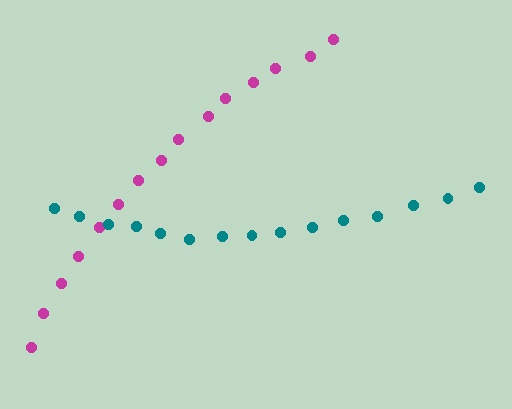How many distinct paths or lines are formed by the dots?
There are 2 distinct paths.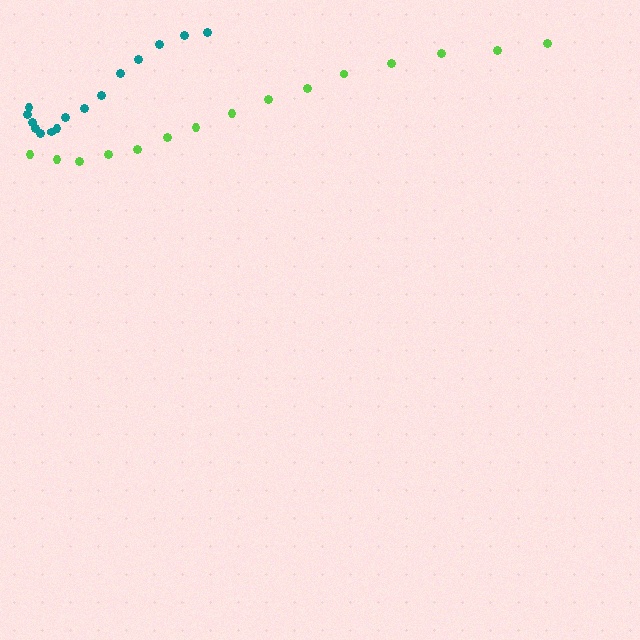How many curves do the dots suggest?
There are 2 distinct paths.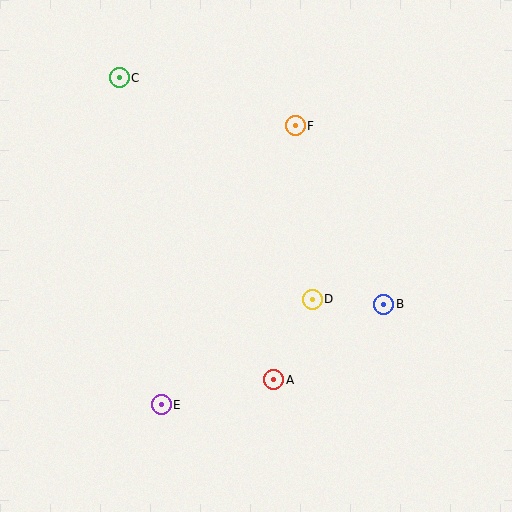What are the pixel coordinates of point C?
Point C is at (119, 78).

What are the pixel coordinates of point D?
Point D is at (312, 299).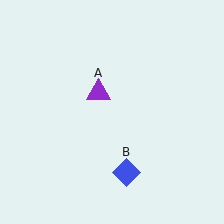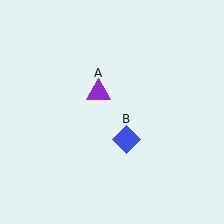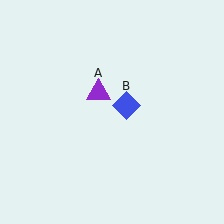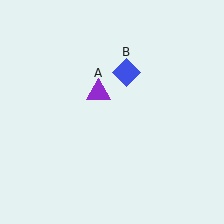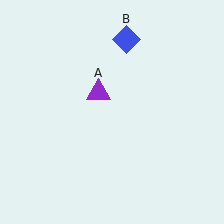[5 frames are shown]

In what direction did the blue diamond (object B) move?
The blue diamond (object B) moved up.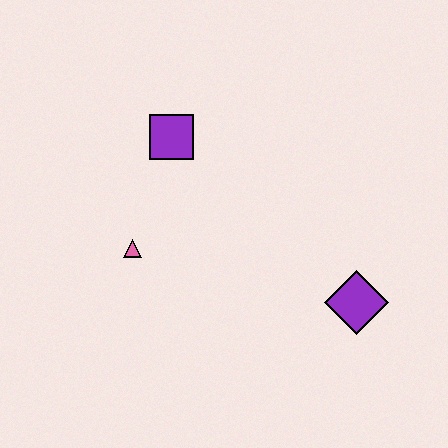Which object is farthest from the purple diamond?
The purple square is farthest from the purple diamond.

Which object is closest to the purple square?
The pink triangle is closest to the purple square.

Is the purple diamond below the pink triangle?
Yes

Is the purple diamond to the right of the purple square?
Yes